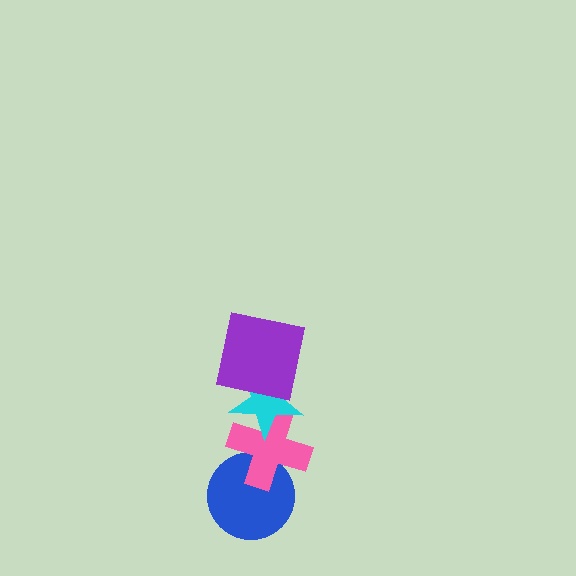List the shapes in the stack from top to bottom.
From top to bottom: the purple square, the cyan star, the pink cross, the blue circle.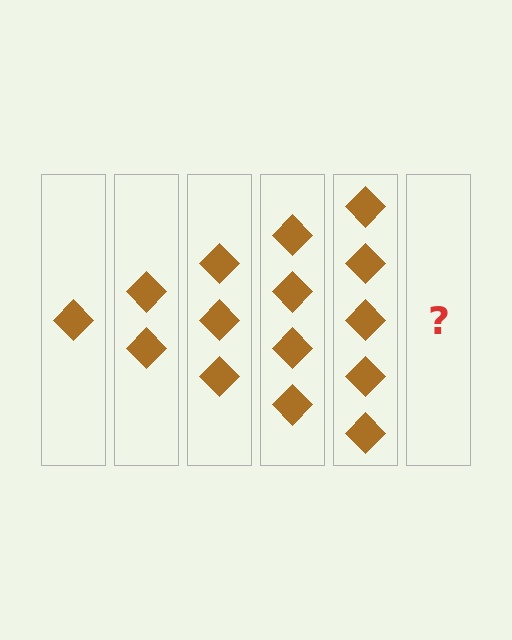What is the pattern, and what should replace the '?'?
The pattern is that each step adds one more diamond. The '?' should be 6 diamonds.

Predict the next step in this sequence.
The next step is 6 diamonds.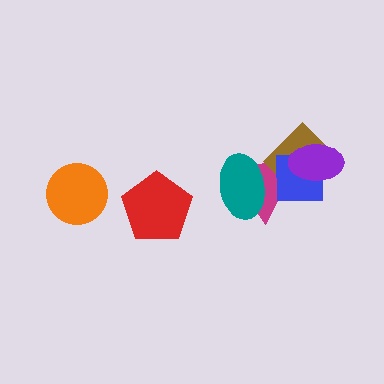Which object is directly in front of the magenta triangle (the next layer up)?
The brown diamond is directly in front of the magenta triangle.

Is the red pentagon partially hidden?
No, no other shape covers it.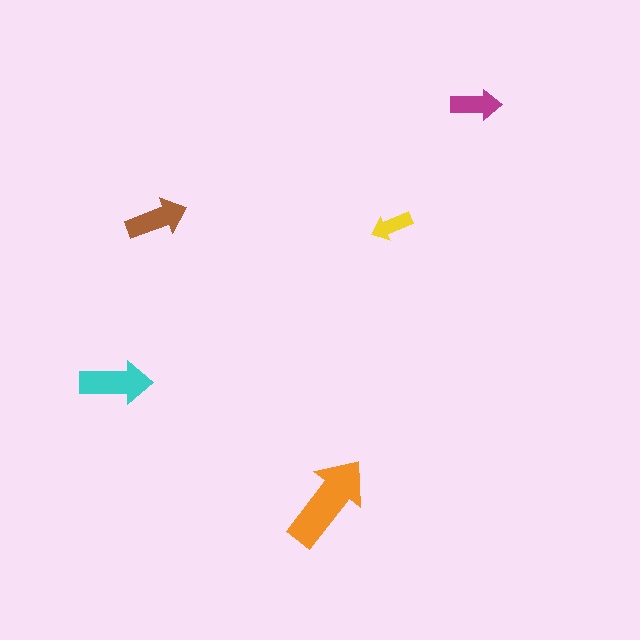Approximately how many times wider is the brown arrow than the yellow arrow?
About 1.5 times wider.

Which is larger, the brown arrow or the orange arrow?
The orange one.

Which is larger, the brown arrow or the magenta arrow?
The brown one.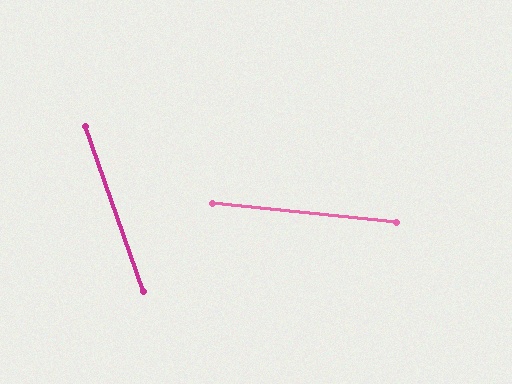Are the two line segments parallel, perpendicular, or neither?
Neither parallel nor perpendicular — they differ by about 65°.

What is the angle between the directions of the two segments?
Approximately 65 degrees.